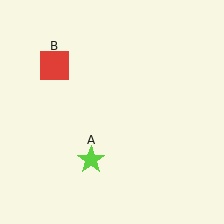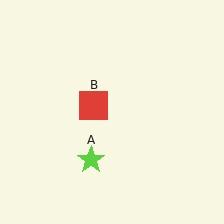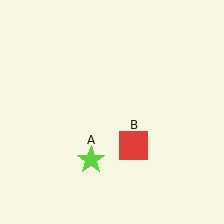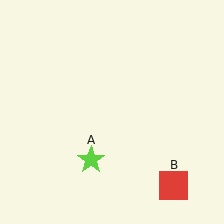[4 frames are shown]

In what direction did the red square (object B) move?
The red square (object B) moved down and to the right.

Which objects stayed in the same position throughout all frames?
Lime star (object A) remained stationary.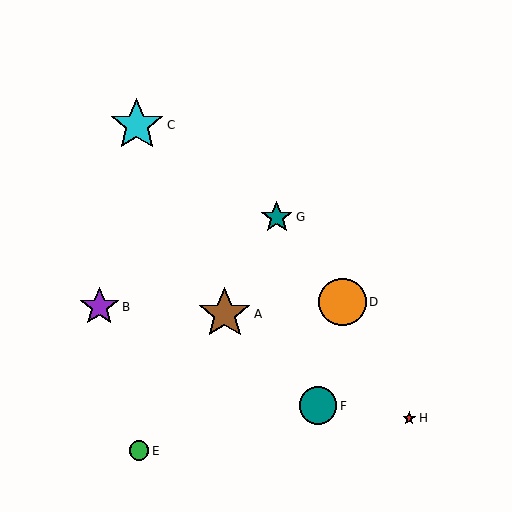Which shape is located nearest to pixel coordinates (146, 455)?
The green circle (labeled E) at (139, 451) is nearest to that location.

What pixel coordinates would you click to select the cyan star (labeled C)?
Click at (137, 125) to select the cyan star C.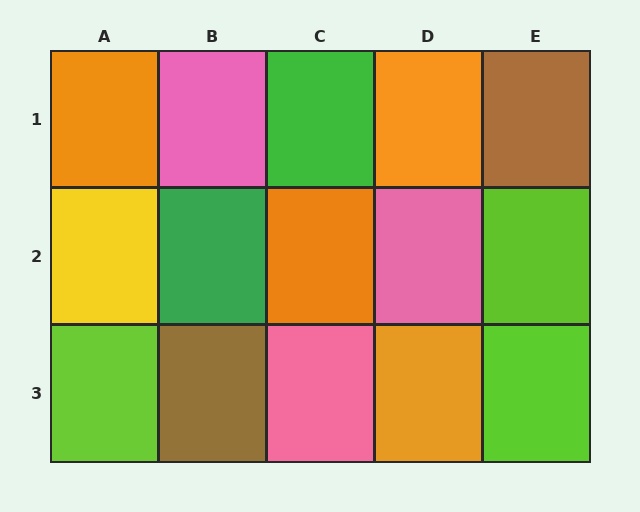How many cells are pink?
3 cells are pink.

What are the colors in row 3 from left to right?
Lime, brown, pink, orange, lime.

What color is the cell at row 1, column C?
Green.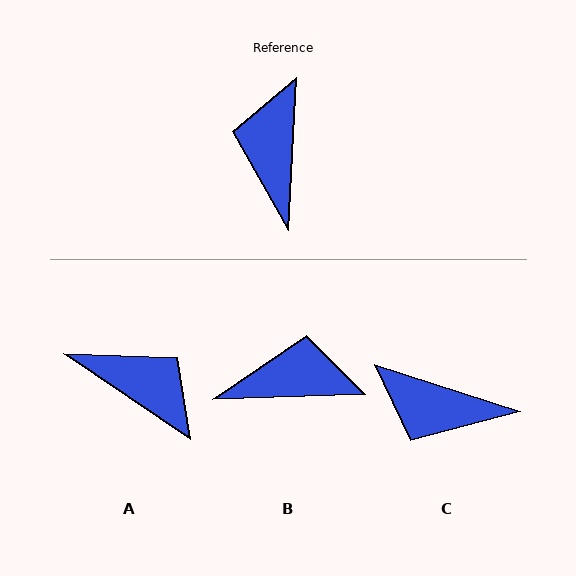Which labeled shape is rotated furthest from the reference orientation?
A, about 121 degrees away.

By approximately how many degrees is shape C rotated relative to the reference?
Approximately 75 degrees counter-clockwise.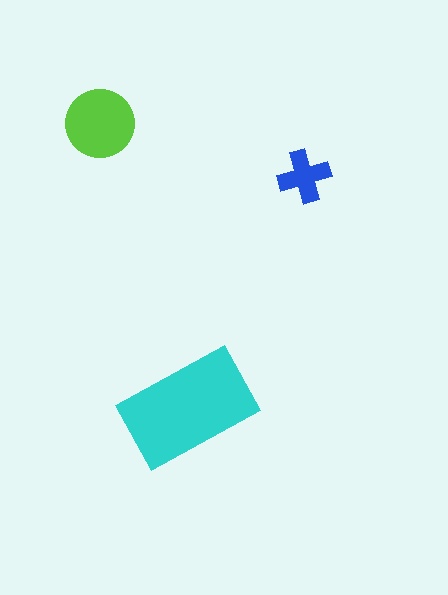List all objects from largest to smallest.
The cyan rectangle, the lime circle, the blue cross.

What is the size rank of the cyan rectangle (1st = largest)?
1st.